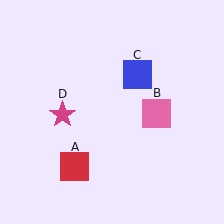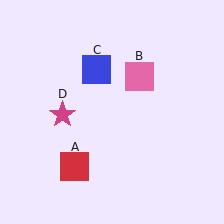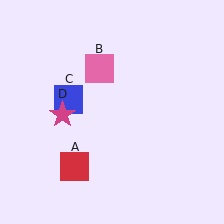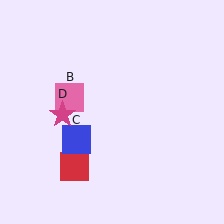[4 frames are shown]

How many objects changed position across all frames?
2 objects changed position: pink square (object B), blue square (object C).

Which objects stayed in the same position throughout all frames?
Red square (object A) and magenta star (object D) remained stationary.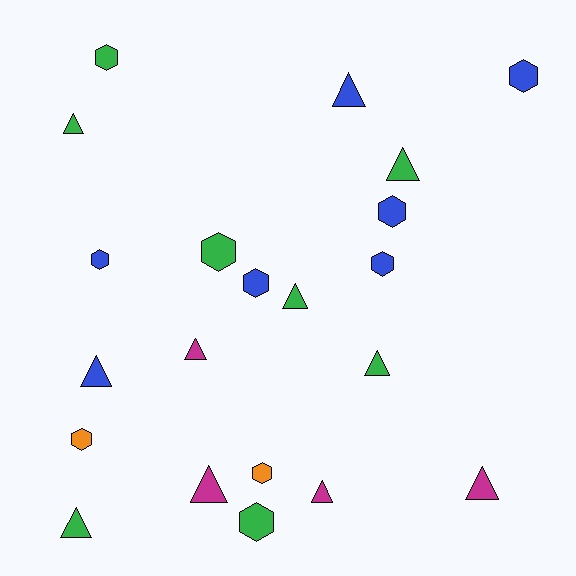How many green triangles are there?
There are 5 green triangles.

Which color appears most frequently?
Green, with 8 objects.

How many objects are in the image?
There are 21 objects.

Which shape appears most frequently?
Triangle, with 11 objects.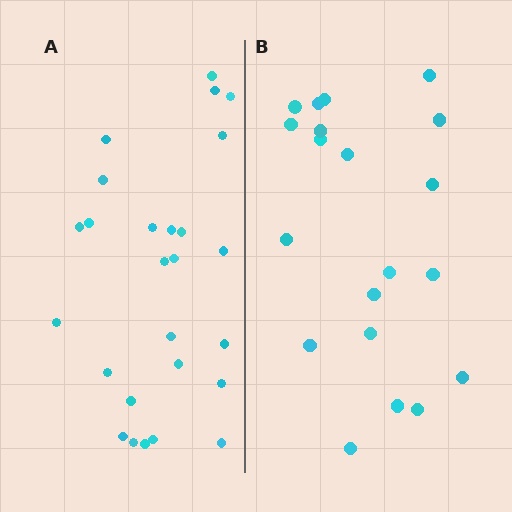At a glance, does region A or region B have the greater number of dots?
Region A (the left region) has more dots.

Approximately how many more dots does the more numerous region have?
Region A has about 6 more dots than region B.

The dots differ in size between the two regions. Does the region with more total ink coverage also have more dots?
No. Region B has more total ink coverage because its dots are larger, but region A actually contains more individual dots. Total area can be misleading — the number of items is what matters here.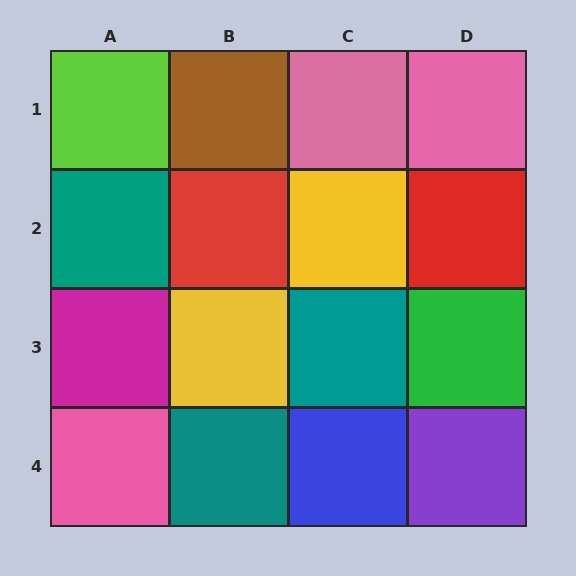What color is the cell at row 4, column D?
Purple.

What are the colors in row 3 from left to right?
Magenta, yellow, teal, green.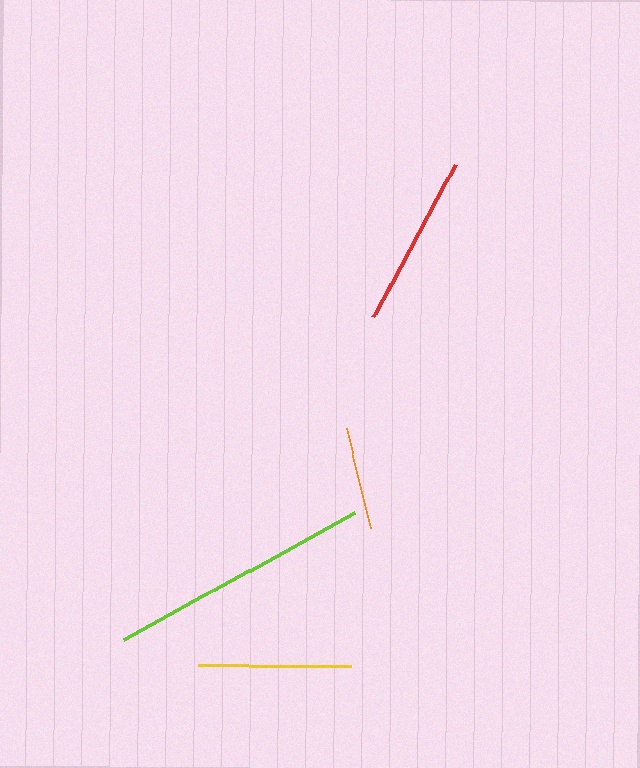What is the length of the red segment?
The red segment is approximately 173 pixels long.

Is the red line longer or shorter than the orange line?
The red line is longer than the orange line.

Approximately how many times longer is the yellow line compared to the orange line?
The yellow line is approximately 1.5 times the length of the orange line.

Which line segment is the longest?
The lime line is the longest at approximately 264 pixels.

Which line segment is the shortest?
The orange line is the shortest at approximately 102 pixels.